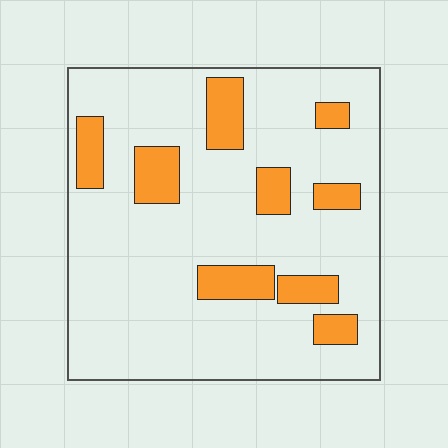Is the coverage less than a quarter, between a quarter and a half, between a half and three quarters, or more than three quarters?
Less than a quarter.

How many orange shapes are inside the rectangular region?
9.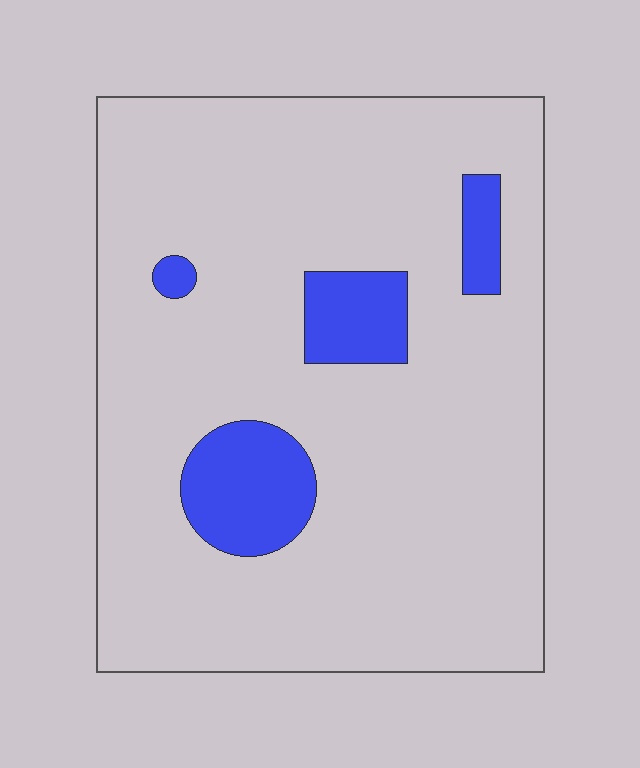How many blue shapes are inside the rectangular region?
4.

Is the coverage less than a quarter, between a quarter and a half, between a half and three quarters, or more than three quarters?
Less than a quarter.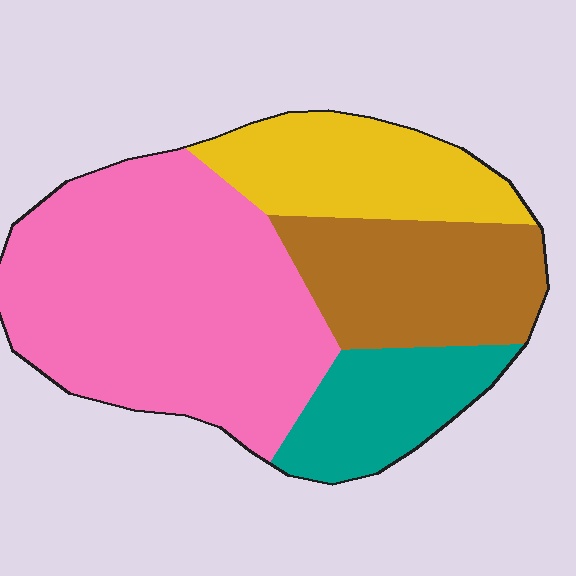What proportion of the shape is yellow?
Yellow takes up about one sixth (1/6) of the shape.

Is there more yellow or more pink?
Pink.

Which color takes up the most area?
Pink, at roughly 50%.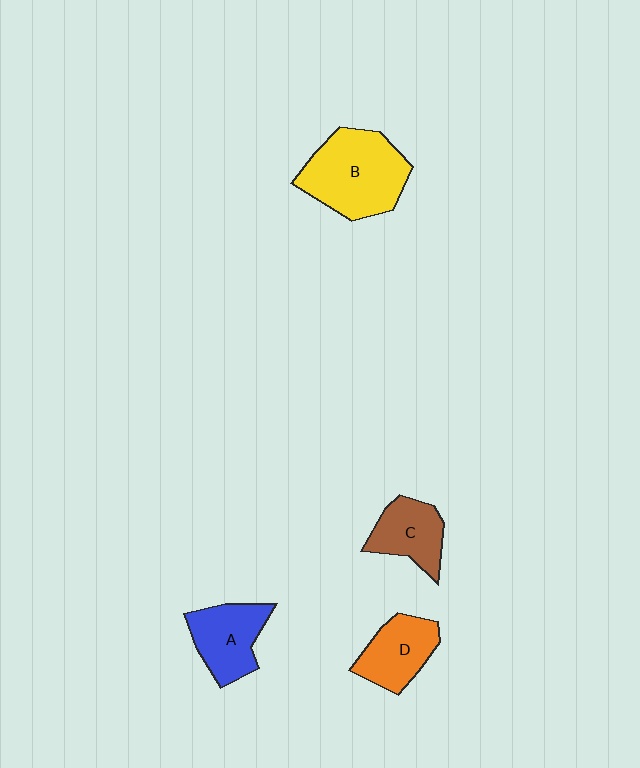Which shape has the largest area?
Shape B (yellow).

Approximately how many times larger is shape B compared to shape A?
Approximately 1.6 times.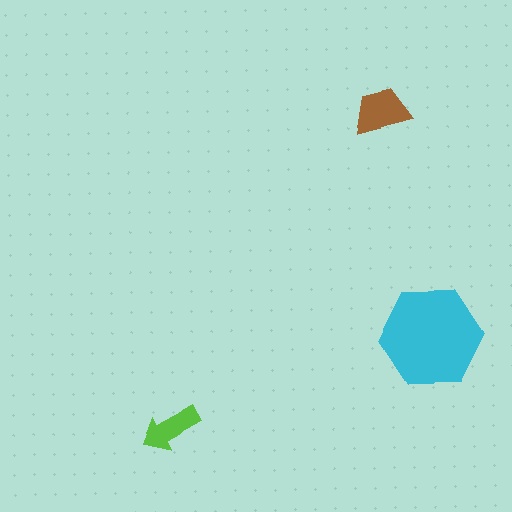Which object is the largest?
The cyan hexagon.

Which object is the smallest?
The lime arrow.